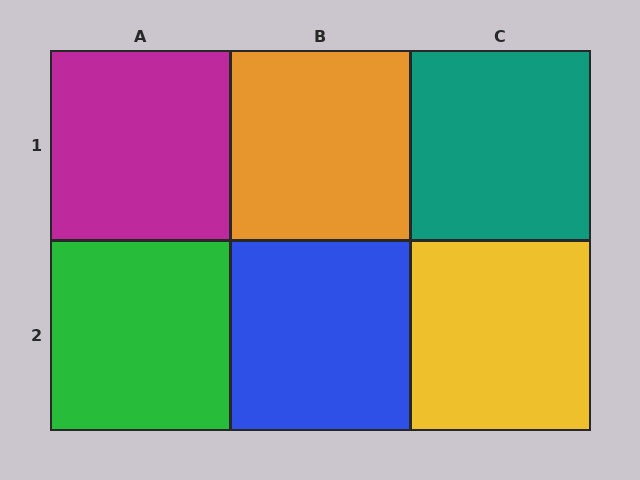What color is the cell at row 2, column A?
Green.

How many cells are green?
1 cell is green.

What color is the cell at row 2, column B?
Blue.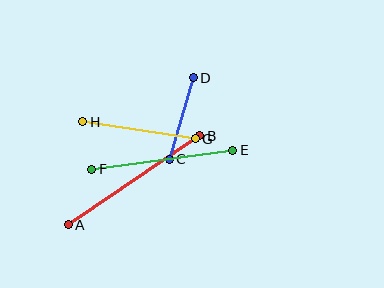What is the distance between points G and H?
The distance is approximately 114 pixels.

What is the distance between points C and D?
The distance is approximately 85 pixels.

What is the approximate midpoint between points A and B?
The midpoint is at approximately (134, 180) pixels.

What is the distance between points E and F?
The distance is approximately 143 pixels.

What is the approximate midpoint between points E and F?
The midpoint is at approximately (162, 160) pixels.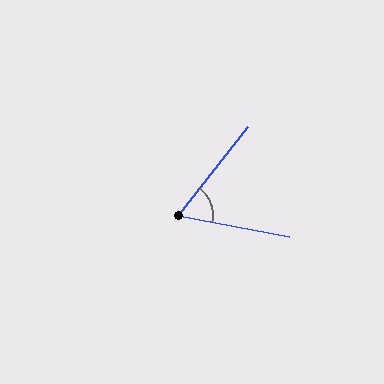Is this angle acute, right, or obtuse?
It is acute.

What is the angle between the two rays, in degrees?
Approximately 62 degrees.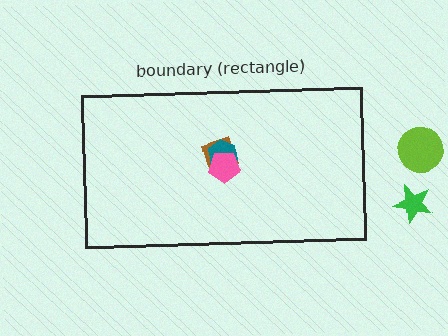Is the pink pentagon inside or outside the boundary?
Inside.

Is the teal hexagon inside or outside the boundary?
Inside.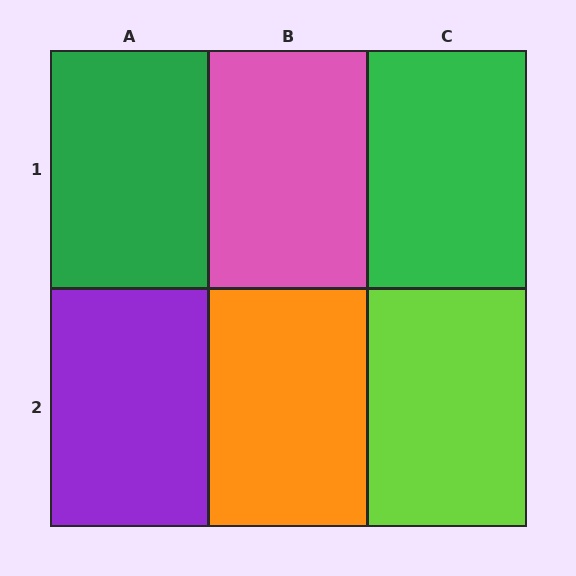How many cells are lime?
1 cell is lime.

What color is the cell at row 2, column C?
Lime.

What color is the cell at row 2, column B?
Orange.